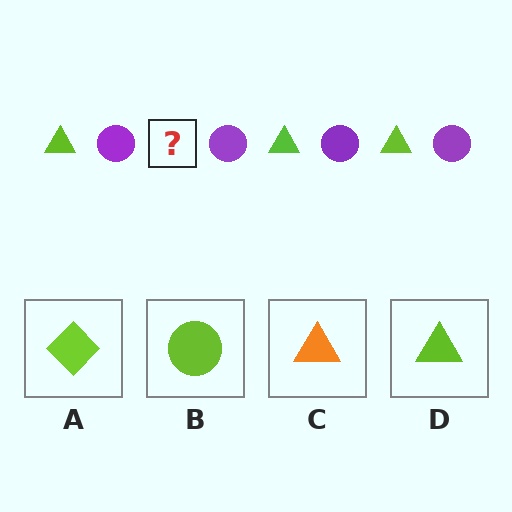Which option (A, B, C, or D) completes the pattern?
D.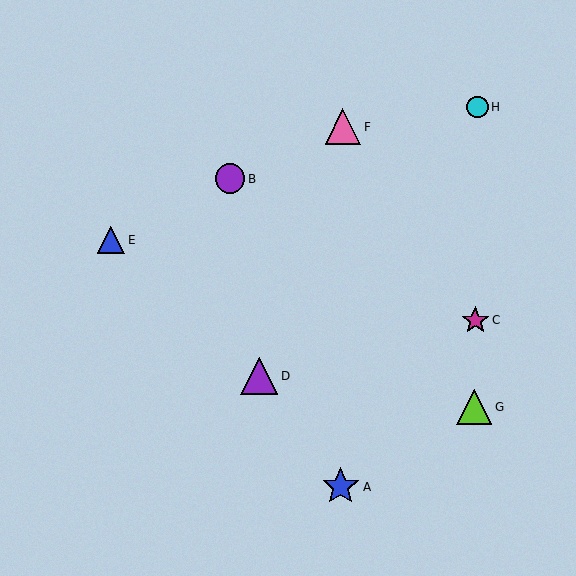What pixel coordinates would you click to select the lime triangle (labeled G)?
Click at (474, 407) to select the lime triangle G.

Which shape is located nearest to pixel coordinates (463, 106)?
The cyan circle (labeled H) at (478, 107) is nearest to that location.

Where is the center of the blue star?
The center of the blue star is at (341, 487).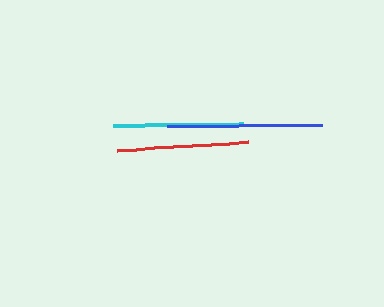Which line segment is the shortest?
The red line is the shortest at approximately 131 pixels.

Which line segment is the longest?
The blue line is the longest at approximately 155 pixels.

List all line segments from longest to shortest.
From longest to shortest: blue, cyan, red.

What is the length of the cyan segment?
The cyan segment is approximately 131 pixels long.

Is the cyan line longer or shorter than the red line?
The cyan line is longer than the red line.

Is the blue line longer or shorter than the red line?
The blue line is longer than the red line.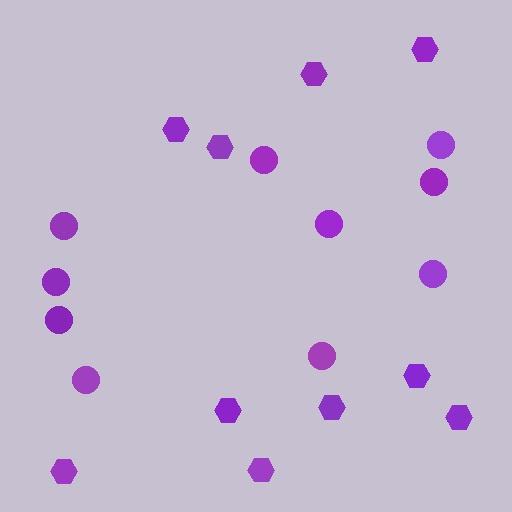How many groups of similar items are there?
There are 2 groups: one group of hexagons (10) and one group of circles (10).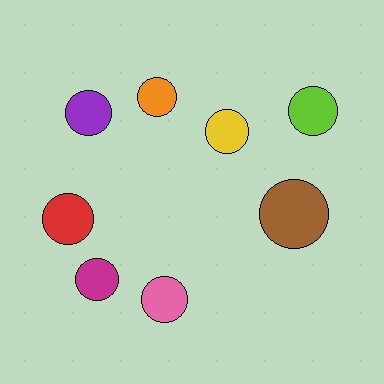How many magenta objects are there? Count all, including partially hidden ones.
There is 1 magenta object.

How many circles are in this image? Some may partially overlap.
There are 8 circles.